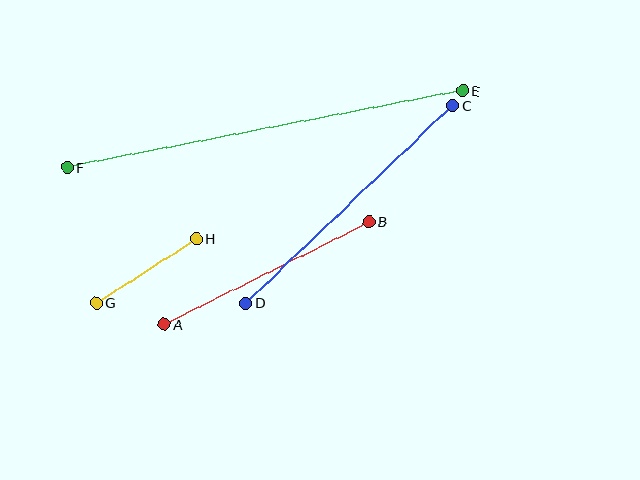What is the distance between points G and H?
The distance is approximately 119 pixels.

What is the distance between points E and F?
The distance is approximately 403 pixels.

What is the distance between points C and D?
The distance is approximately 286 pixels.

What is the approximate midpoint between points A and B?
The midpoint is at approximately (266, 273) pixels.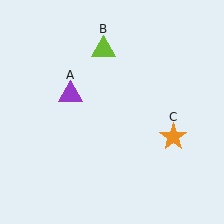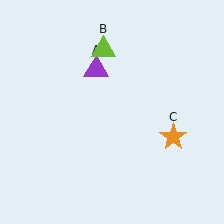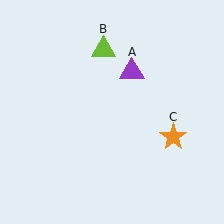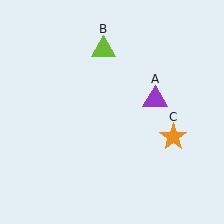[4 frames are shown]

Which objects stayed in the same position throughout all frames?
Lime triangle (object B) and orange star (object C) remained stationary.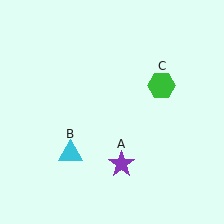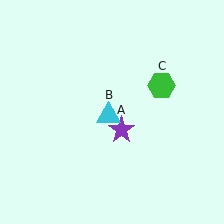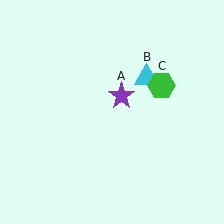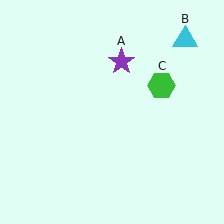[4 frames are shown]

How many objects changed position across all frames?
2 objects changed position: purple star (object A), cyan triangle (object B).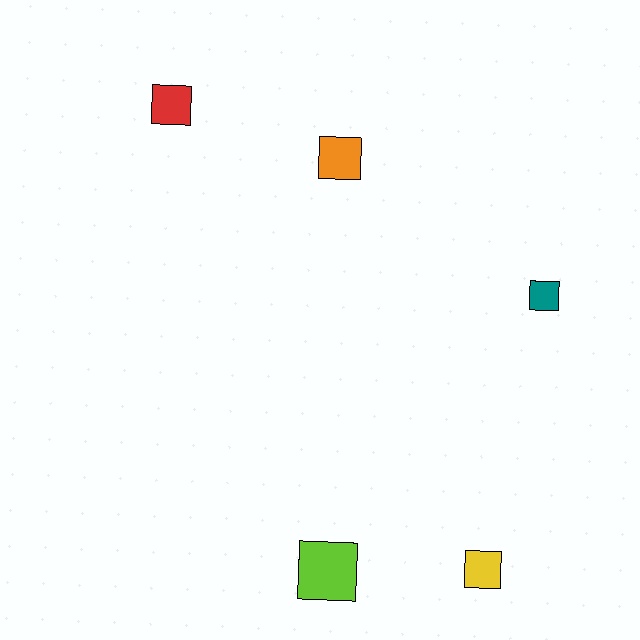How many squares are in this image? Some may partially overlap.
There are 5 squares.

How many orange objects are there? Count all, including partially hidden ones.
There is 1 orange object.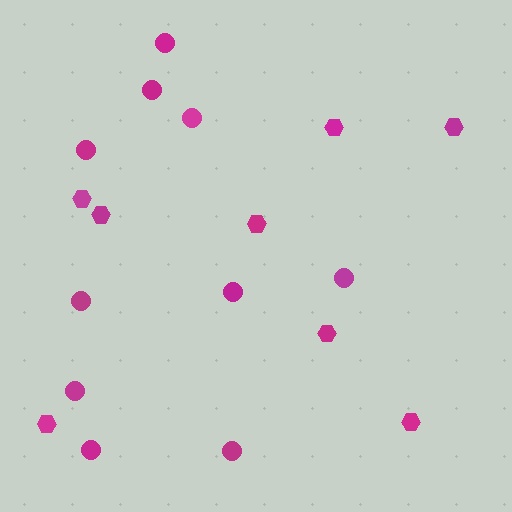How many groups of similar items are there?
There are 2 groups: one group of hexagons (8) and one group of circles (10).